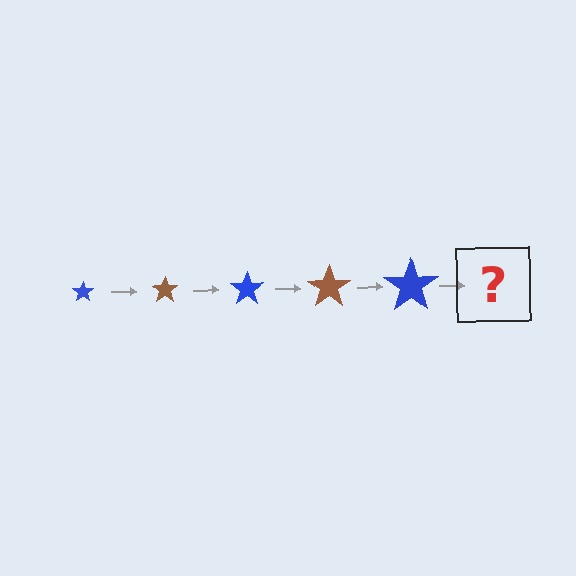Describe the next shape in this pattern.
It should be a brown star, larger than the previous one.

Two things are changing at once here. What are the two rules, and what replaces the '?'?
The two rules are that the star grows larger each step and the color cycles through blue and brown. The '?' should be a brown star, larger than the previous one.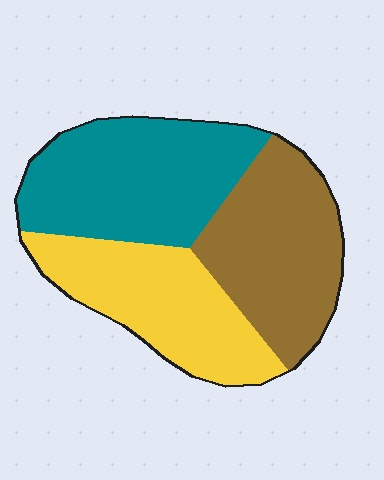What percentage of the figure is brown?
Brown takes up about one third (1/3) of the figure.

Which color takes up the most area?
Teal, at roughly 35%.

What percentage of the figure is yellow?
Yellow takes up about one third (1/3) of the figure.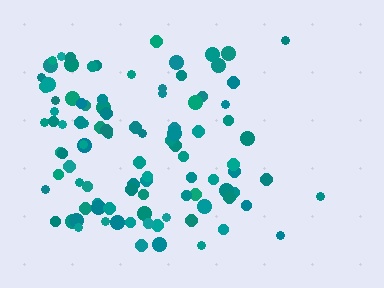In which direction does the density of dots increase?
From right to left, with the left side densest.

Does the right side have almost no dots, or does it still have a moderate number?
Still a moderate number, just noticeably fewer than the left.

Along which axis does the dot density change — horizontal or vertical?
Horizontal.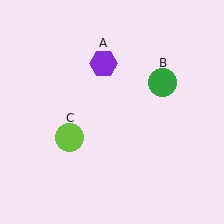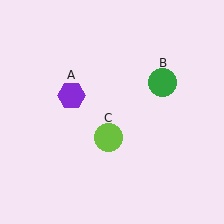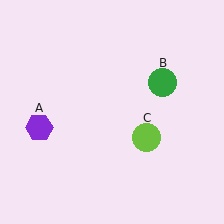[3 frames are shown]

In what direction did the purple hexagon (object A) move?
The purple hexagon (object A) moved down and to the left.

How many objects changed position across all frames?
2 objects changed position: purple hexagon (object A), lime circle (object C).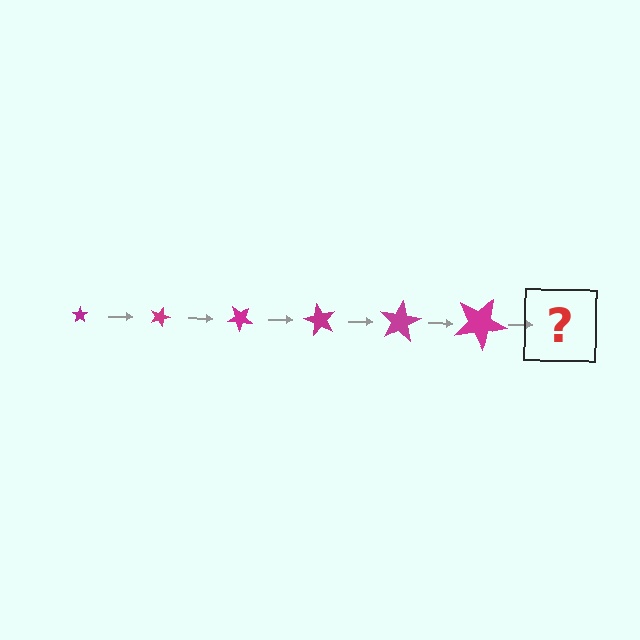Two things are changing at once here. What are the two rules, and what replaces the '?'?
The two rules are that the star grows larger each step and it rotates 20 degrees each step. The '?' should be a star, larger than the previous one and rotated 120 degrees from the start.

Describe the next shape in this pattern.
It should be a star, larger than the previous one and rotated 120 degrees from the start.